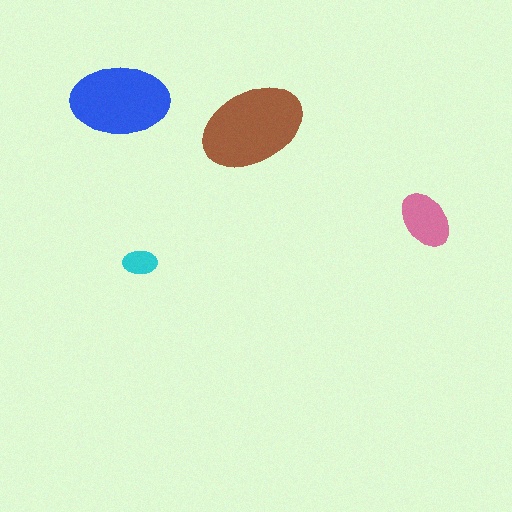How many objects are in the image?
There are 4 objects in the image.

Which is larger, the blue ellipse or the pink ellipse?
The blue one.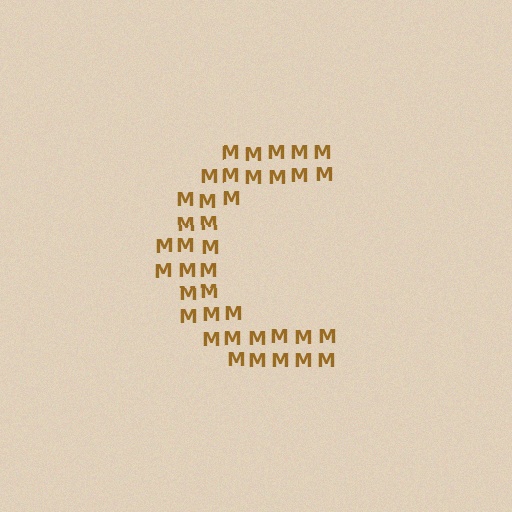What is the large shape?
The large shape is the letter C.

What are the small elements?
The small elements are letter M's.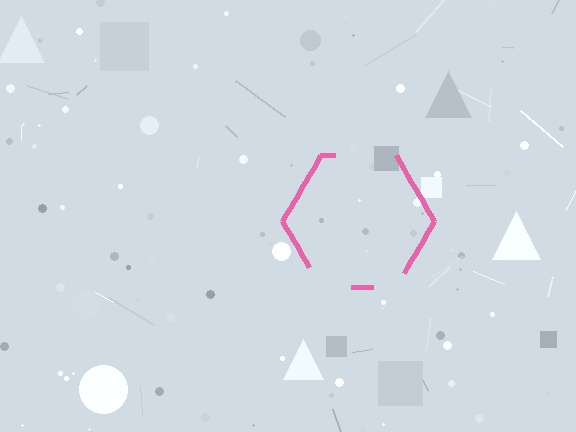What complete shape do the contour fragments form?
The contour fragments form a hexagon.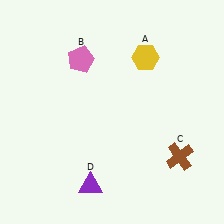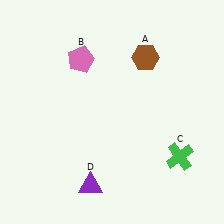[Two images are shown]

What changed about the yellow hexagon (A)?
In Image 1, A is yellow. In Image 2, it changed to brown.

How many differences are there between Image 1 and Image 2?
There are 2 differences between the two images.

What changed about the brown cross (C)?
In Image 1, C is brown. In Image 2, it changed to green.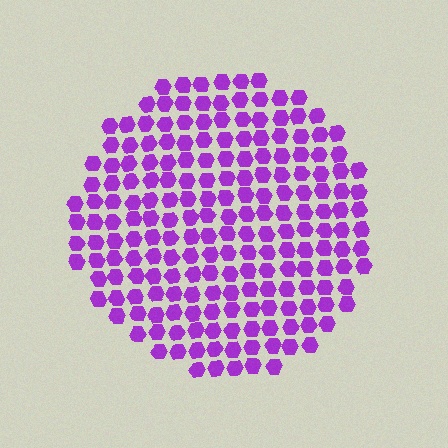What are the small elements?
The small elements are hexagons.